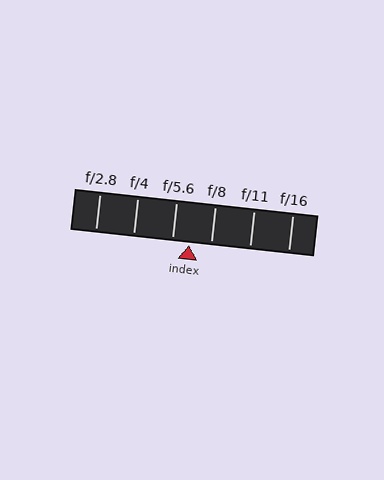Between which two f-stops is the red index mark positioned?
The index mark is between f/5.6 and f/8.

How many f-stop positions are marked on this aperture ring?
There are 6 f-stop positions marked.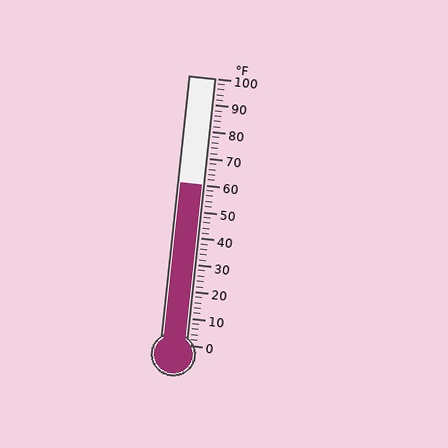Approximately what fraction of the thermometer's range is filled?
The thermometer is filled to approximately 60% of its range.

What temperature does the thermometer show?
The thermometer shows approximately 60°F.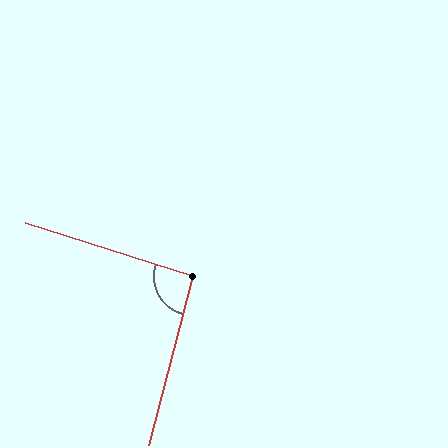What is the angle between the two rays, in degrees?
Approximately 93 degrees.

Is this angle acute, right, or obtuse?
It is approximately a right angle.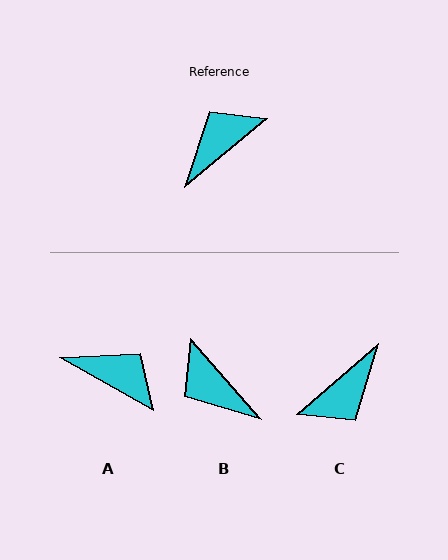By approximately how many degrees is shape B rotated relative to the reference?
Approximately 91 degrees counter-clockwise.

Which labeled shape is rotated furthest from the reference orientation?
C, about 179 degrees away.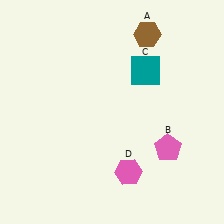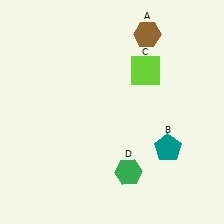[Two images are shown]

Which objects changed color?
B changed from pink to teal. C changed from teal to lime. D changed from pink to green.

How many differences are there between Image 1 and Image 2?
There are 3 differences between the two images.